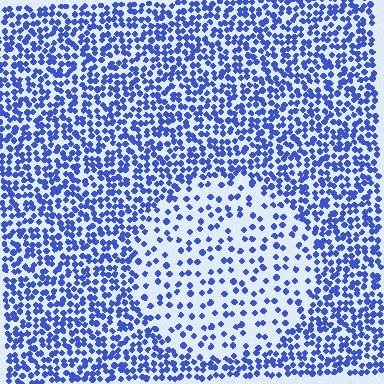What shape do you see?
I see a circle.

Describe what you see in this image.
The image contains small blue elements arranged at two different densities. A circle-shaped region is visible where the elements are less densely packed than the surrounding area.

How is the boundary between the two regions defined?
The boundary is defined by a change in element density (approximately 2.4x ratio). All elements are the same color, size, and shape.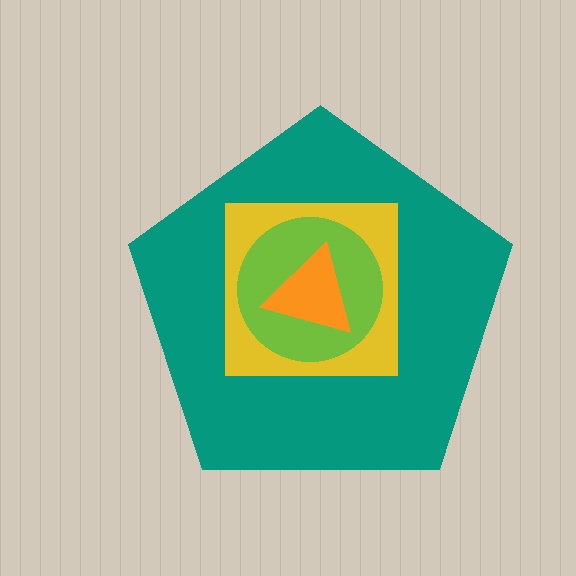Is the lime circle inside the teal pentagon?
Yes.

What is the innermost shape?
The orange triangle.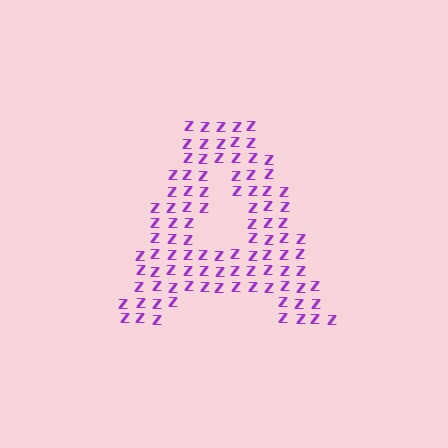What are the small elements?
The small elements are letter Z's.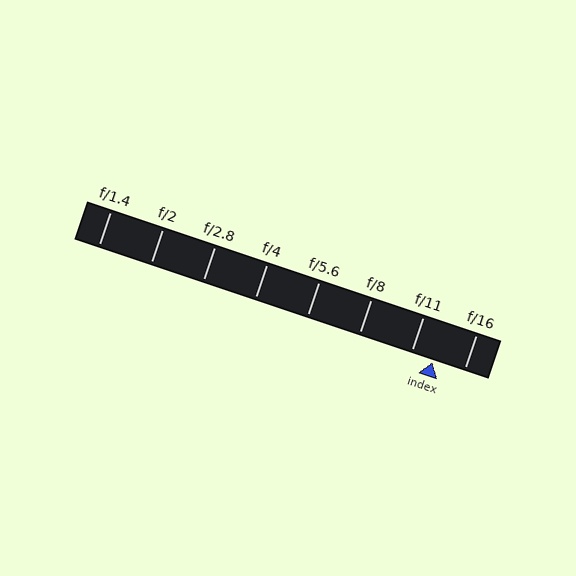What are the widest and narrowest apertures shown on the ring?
The widest aperture shown is f/1.4 and the narrowest is f/16.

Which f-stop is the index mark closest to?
The index mark is closest to f/11.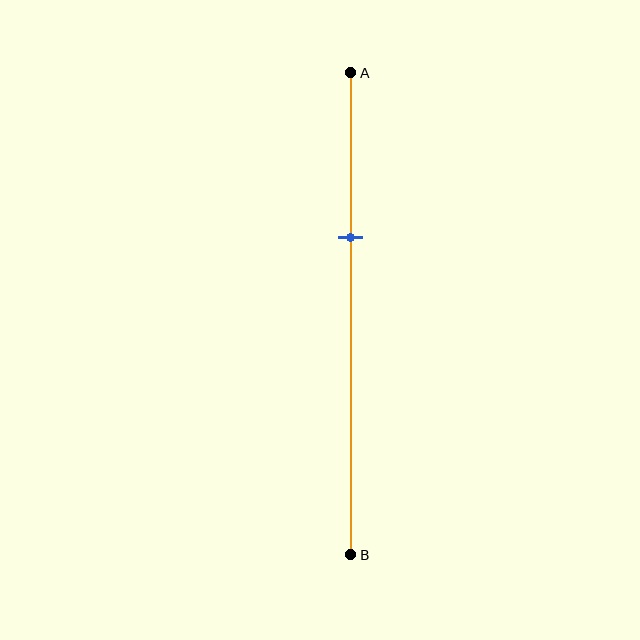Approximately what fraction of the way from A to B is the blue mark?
The blue mark is approximately 35% of the way from A to B.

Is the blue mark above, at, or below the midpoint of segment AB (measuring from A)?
The blue mark is above the midpoint of segment AB.